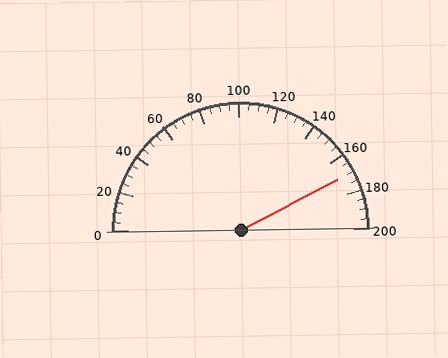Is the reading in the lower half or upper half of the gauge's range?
The reading is in the upper half of the range (0 to 200).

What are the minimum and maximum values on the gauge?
The gauge ranges from 0 to 200.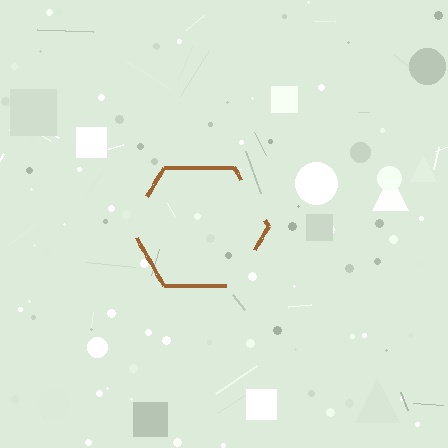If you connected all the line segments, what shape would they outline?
They would outline a hexagon.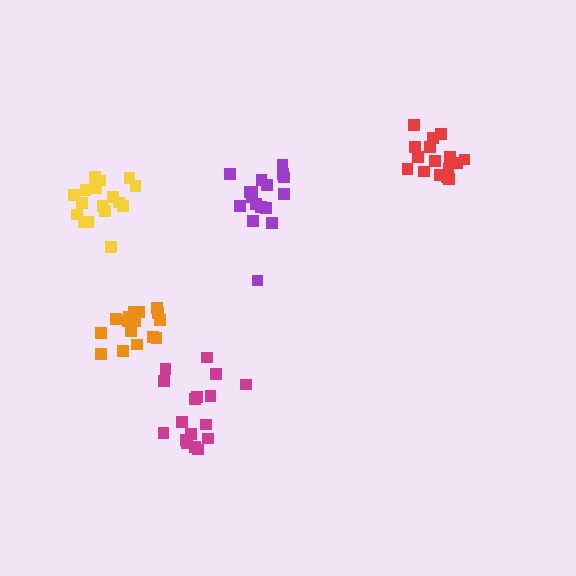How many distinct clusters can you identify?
There are 5 distinct clusters.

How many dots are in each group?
Group 1: 16 dots, Group 2: 17 dots, Group 3: 17 dots, Group 4: 17 dots, Group 5: 17 dots (84 total).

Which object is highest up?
The red cluster is topmost.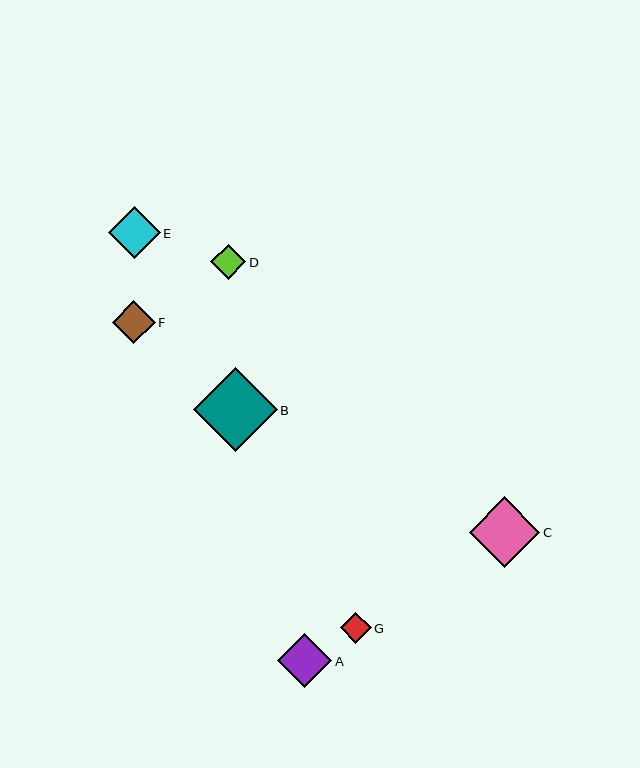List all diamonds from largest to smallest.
From largest to smallest: B, C, A, E, F, D, G.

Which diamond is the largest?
Diamond B is the largest with a size of approximately 84 pixels.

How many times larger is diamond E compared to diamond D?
Diamond E is approximately 1.5 times the size of diamond D.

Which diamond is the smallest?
Diamond G is the smallest with a size of approximately 31 pixels.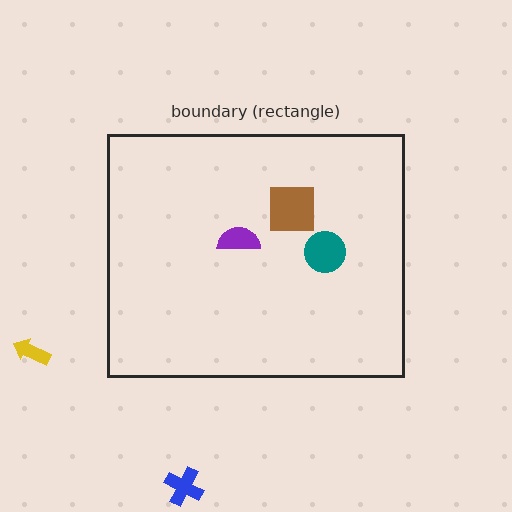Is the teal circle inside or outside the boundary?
Inside.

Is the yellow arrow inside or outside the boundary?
Outside.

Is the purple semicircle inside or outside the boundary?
Inside.